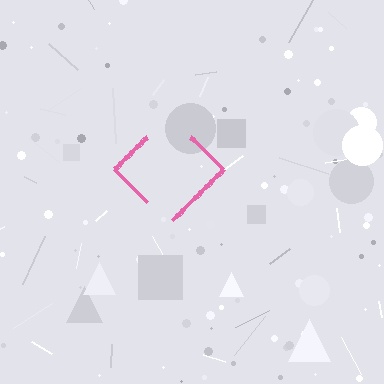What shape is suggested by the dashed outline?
The dashed outline suggests a diamond.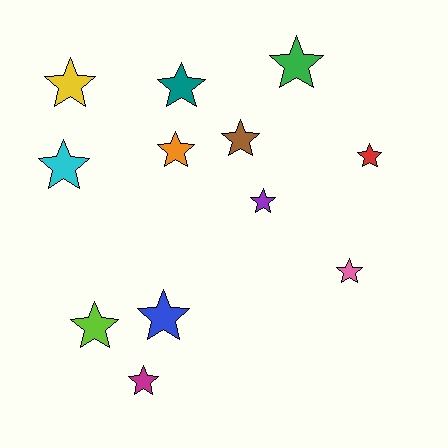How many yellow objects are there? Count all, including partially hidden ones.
There is 1 yellow object.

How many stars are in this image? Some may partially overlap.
There are 12 stars.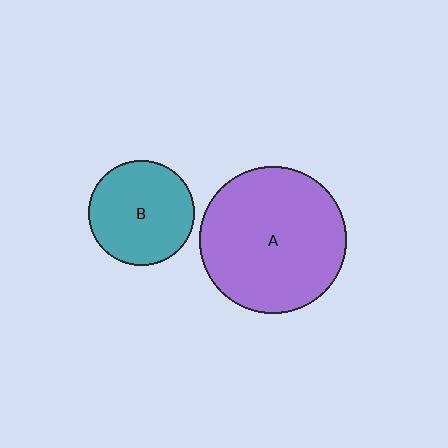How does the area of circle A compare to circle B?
Approximately 1.9 times.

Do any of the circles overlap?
No, none of the circles overlap.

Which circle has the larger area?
Circle A (purple).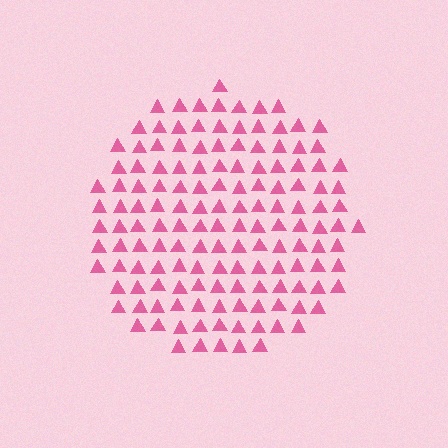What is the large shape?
The large shape is a circle.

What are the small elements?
The small elements are triangles.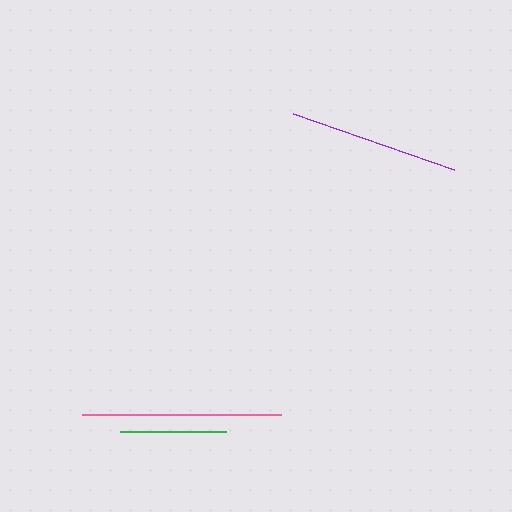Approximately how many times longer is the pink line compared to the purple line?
The pink line is approximately 1.2 times the length of the purple line.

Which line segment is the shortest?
The green line is the shortest at approximately 106 pixels.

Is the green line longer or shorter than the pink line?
The pink line is longer than the green line.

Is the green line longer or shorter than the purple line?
The purple line is longer than the green line.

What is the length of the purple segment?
The purple segment is approximately 170 pixels long.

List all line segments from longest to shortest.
From longest to shortest: pink, purple, green.